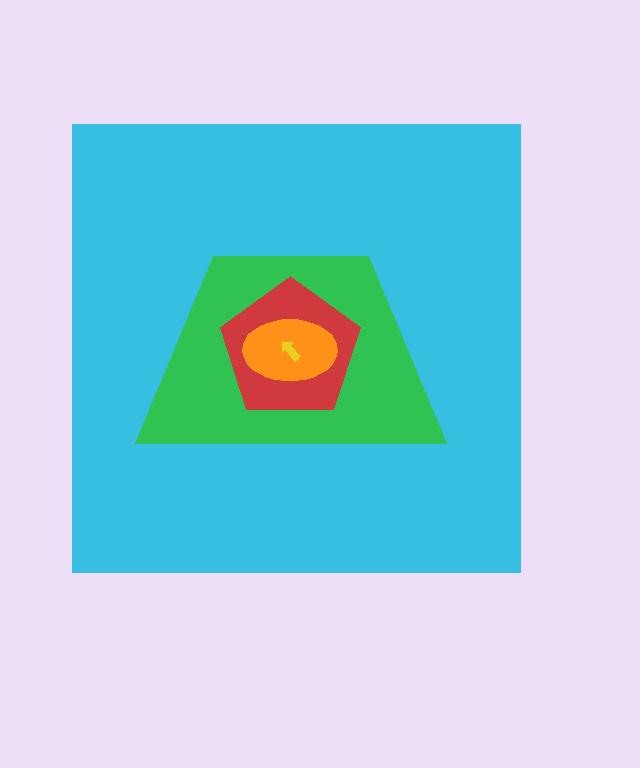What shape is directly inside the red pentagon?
The orange ellipse.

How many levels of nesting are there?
5.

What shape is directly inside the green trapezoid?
The red pentagon.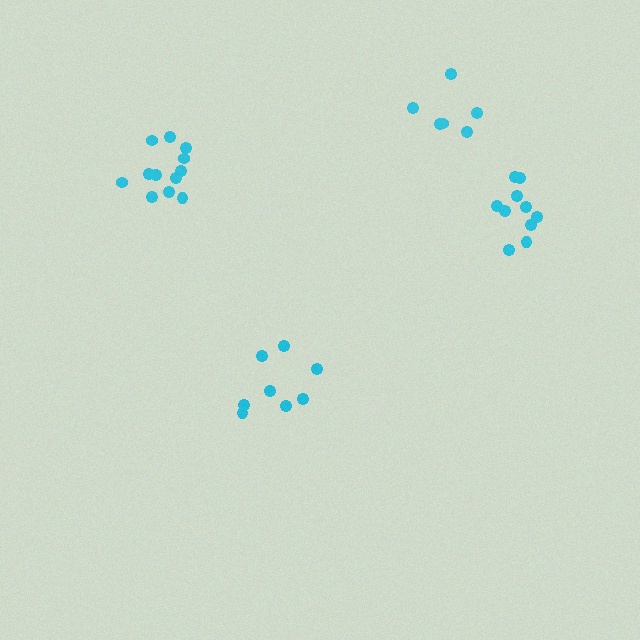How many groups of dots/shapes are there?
There are 4 groups.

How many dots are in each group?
Group 1: 6 dots, Group 2: 12 dots, Group 3: 10 dots, Group 4: 8 dots (36 total).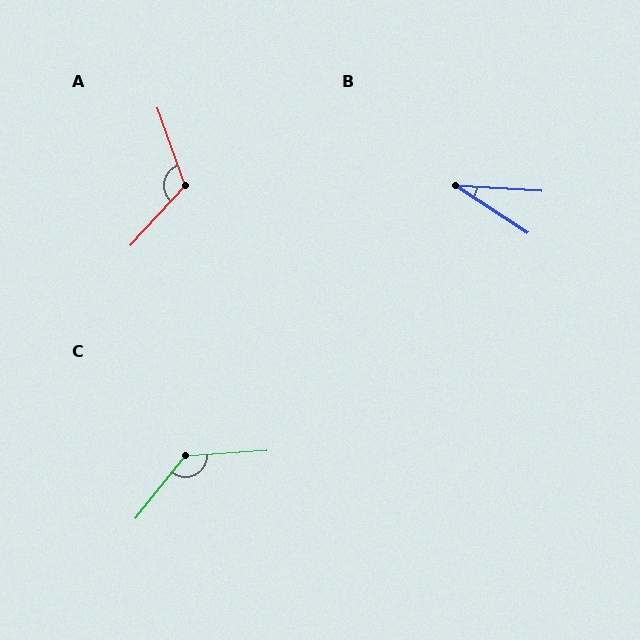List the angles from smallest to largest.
B (29°), A (118°), C (132°).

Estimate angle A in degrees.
Approximately 118 degrees.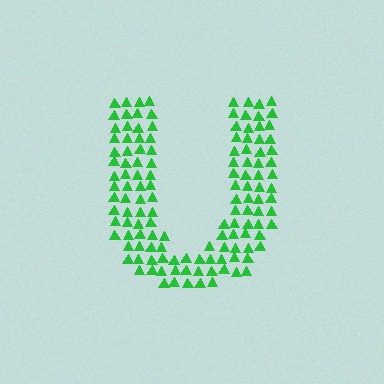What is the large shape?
The large shape is the letter U.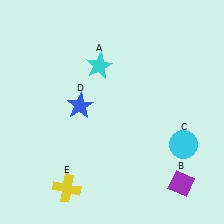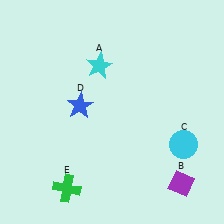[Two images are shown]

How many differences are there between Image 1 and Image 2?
There is 1 difference between the two images.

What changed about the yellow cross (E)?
In Image 1, E is yellow. In Image 2, it changed to green.